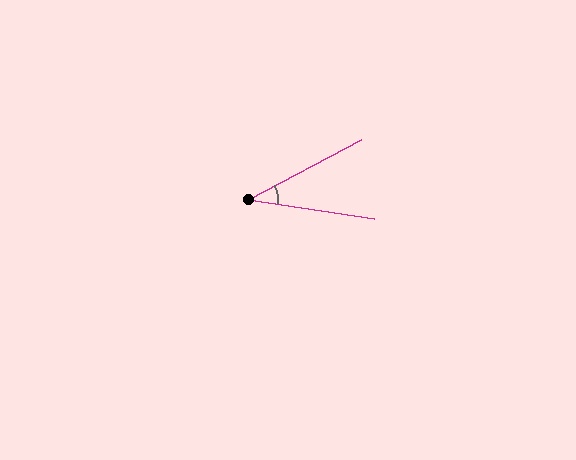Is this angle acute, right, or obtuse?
It is acute.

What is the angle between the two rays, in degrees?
Approximately 36 degrees.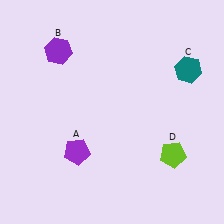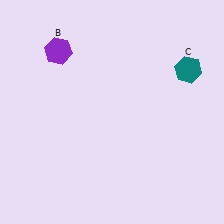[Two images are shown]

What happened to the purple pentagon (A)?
The purple pentagon (A) was removed in Image 2. It was in the bottom-left area of Image 1.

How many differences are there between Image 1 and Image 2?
There are 2 differences between the two images.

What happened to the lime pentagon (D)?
The lime pentagon (D) was removed in Image 2. It was in the bottom-right area of Image 1.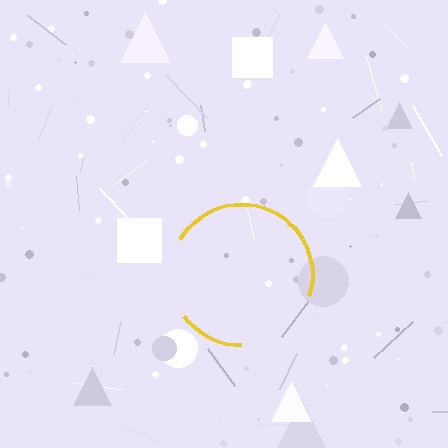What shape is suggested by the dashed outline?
The dashed outline suggests a circle.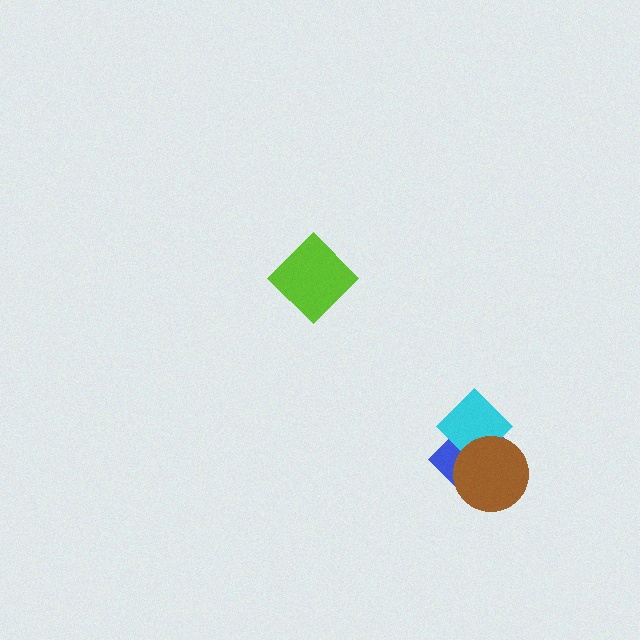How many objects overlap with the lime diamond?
0 objects overlap with the lime diamond.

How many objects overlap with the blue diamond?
2 objects overlap with the blue diamond.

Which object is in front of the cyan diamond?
The brown circle is in front of the cyan diamond.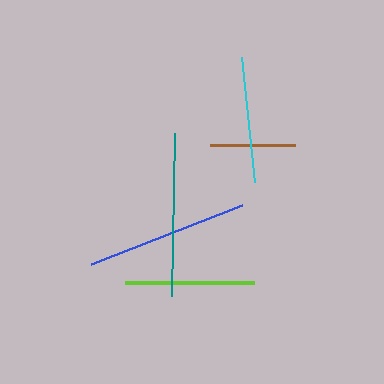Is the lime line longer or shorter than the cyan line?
The lime line is longer than the cyan line.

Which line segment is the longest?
The teal line is the longest at approximately 162 pixels.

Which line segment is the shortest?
The brown line is the shortest at approximately 84 pixels.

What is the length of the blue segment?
The blue segment is approximately 162 pixels long.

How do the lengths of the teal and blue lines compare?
The teal and blue lines are approximately the same length.